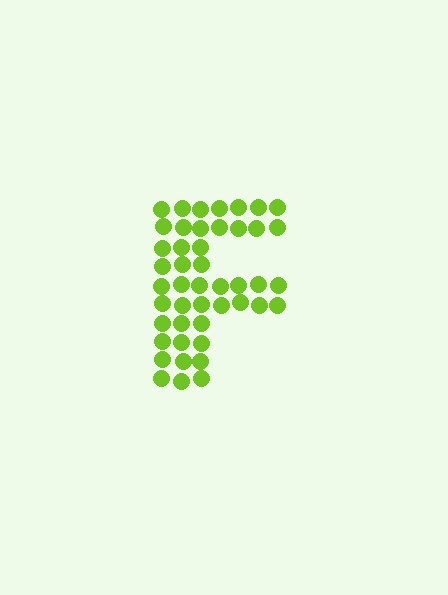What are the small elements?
The small elements are circles.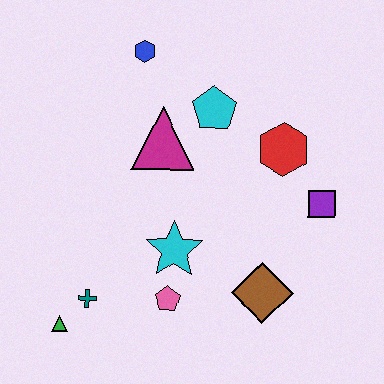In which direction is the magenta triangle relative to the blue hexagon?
The magenta triangle is below the blue hexagon.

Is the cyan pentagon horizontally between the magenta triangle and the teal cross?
No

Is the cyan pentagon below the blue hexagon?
Yes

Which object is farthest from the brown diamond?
The blue hexagon is farthest from the brown diamond.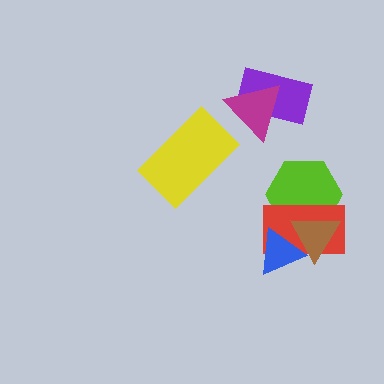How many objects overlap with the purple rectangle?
1 object overlaps with the purple rectangle.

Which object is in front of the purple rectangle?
The magenta triangle is in front of the purple rectangle.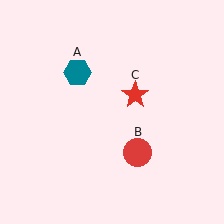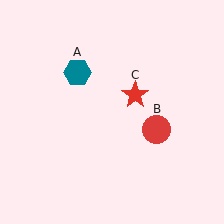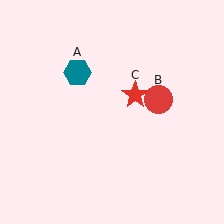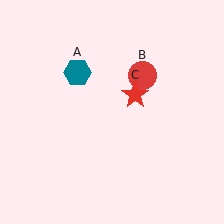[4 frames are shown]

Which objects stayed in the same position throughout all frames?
Teal hexagon (object A) and red star (object C) remained stationary.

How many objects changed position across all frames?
1 object changed position: red circle (object B).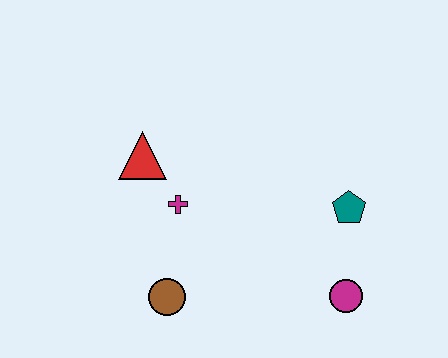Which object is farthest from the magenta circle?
The red triangle is farthest from the magenta circle.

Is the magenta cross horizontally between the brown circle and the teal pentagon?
Yes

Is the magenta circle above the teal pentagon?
No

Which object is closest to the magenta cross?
The red triangle is closest to the magenta cross.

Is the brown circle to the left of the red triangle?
No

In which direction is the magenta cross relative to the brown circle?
The magenta cross is above the brown circle.